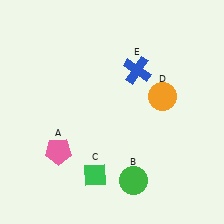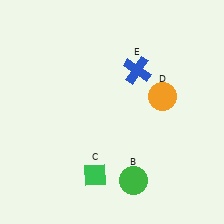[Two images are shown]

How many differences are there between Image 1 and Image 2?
There is 1 difference between the two images.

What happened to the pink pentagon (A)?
The pink pentagon (A) was removed in Image 2. It was in the bottom-left area of Image 1.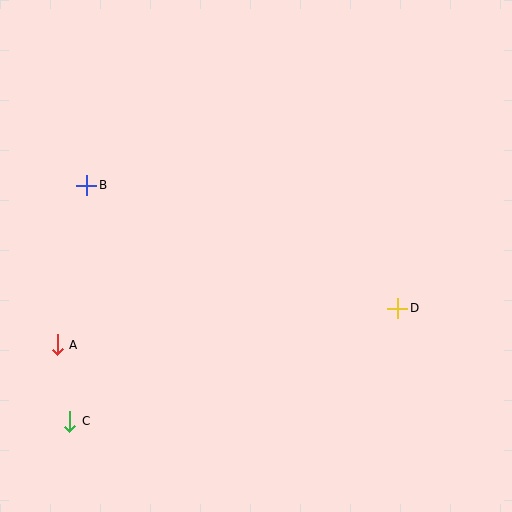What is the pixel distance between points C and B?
The distance between C and B is 237 pixels.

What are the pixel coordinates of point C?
Point C is at (70, 421).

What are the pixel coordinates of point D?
Point D is at (398, 308).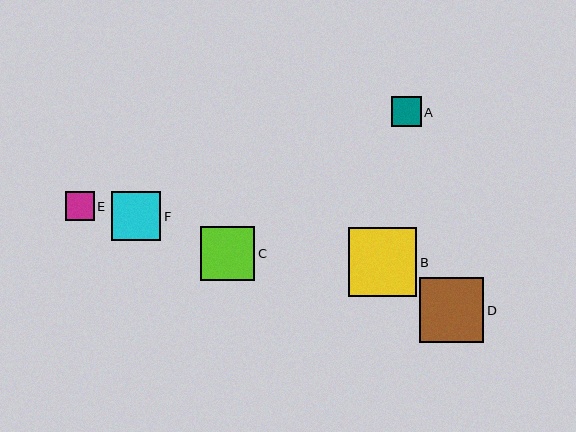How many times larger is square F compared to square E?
Square F is approximately 1.7 times the size of square E.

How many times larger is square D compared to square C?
Square D is approximately 1.2 times the size of square C.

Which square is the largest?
Square B is the largest with a size of approximately 68 pixels.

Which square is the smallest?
Square E is the smallest with a size of approximately 29 pixels.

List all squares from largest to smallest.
From largest to smallest: B, D, C, F, A, E.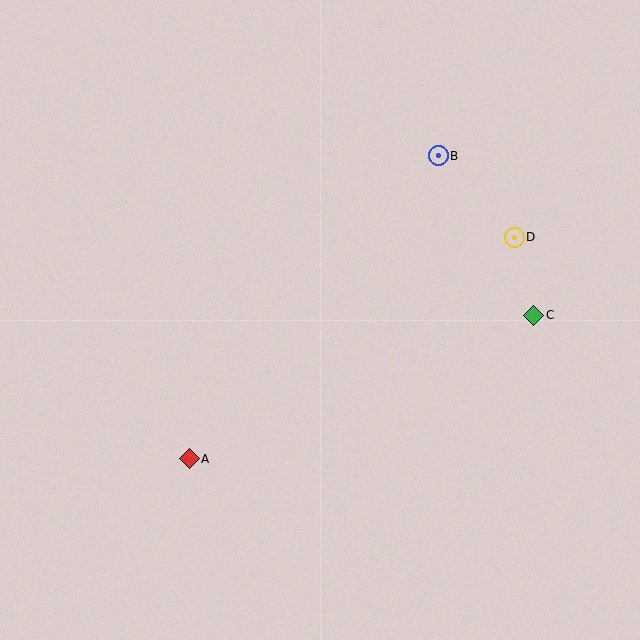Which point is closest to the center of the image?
Point A at (189, 459) is closest to the center.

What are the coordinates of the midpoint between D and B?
The midpoint between D and B is at (476, 196).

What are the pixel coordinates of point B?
Point B is at (438, 156).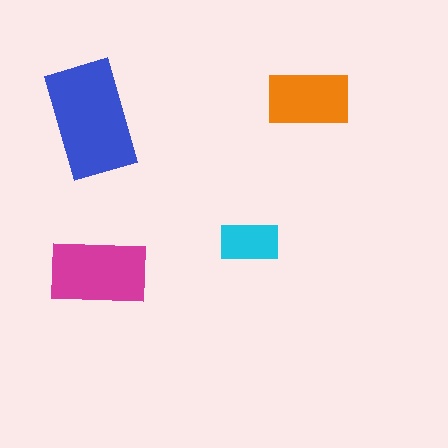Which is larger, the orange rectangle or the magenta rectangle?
The magenta one.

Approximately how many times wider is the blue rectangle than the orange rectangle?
About 1.5 times wider.